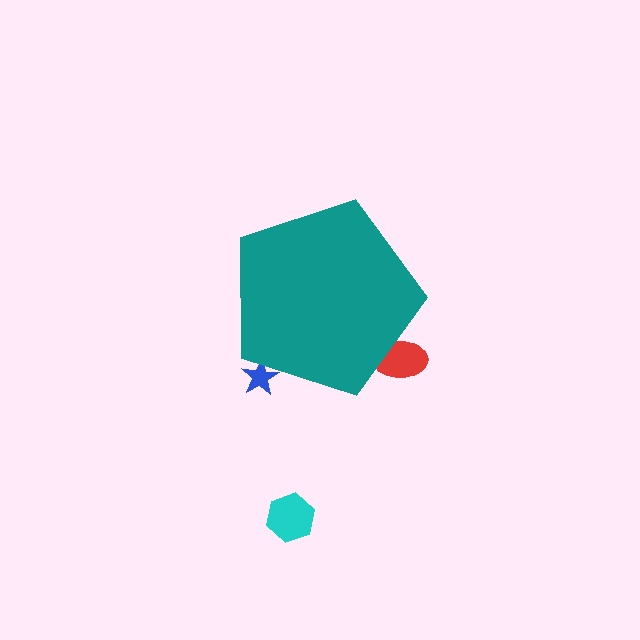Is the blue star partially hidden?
Yes, the blue star is partially hidden behind the teal pentagon.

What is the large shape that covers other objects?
A teal pentagon.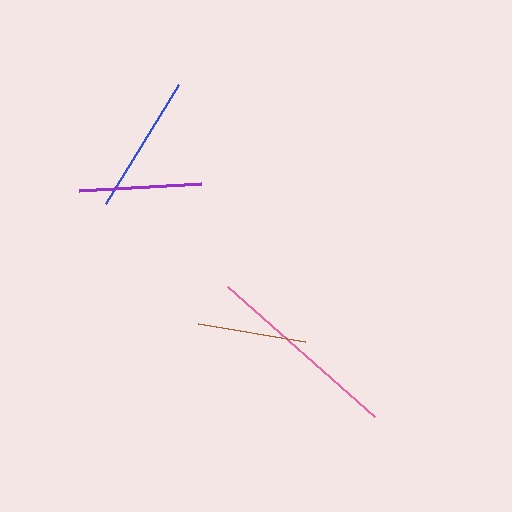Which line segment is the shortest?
The brown line is the shortest at approximately 108 pixels.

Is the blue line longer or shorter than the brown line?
The blue line is longer than the brown line.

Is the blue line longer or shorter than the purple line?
The blue line is longer than the purple line.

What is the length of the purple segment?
The purple segment is approximately 123 pixels long.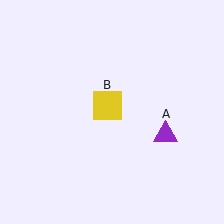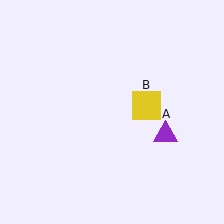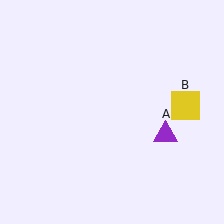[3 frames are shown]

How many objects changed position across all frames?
1 object changed position: yellow square (object B).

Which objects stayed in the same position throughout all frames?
Purple triangle (object A) remained stationary.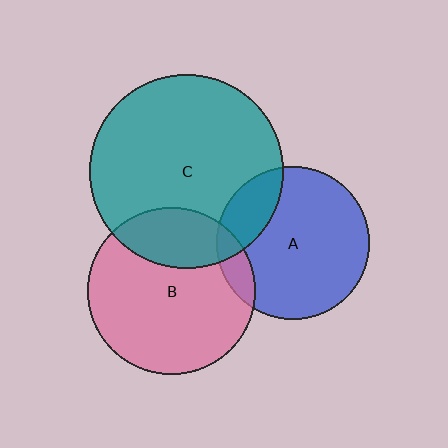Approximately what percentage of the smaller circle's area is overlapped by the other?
Approximately 10%.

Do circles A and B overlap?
Yes.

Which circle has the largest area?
Circle C (teal).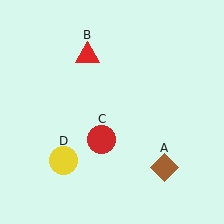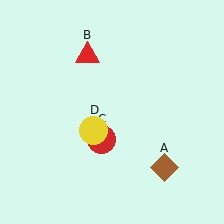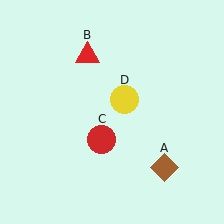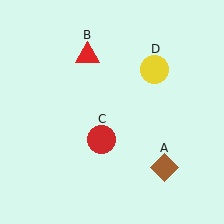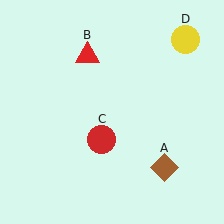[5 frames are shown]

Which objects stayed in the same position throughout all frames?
Brown diamond (object A) and red triangle (object B) and red circle (object C) remained stationary.